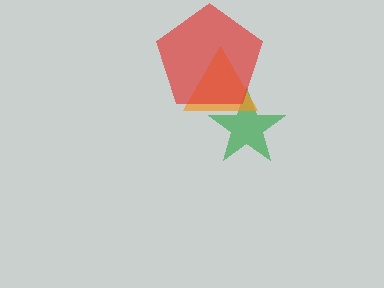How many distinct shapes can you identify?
There are 3 distinct shapes: a green star, an orange triangle, a red pentagon.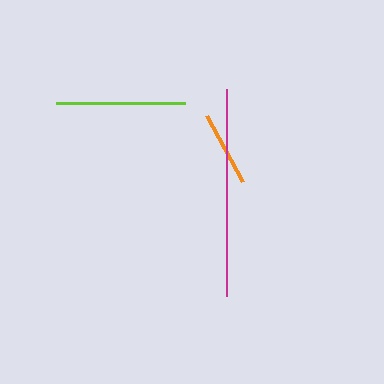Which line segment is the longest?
The magenta line is the longest at approximately 207 pixels.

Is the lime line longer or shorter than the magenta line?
The magenta line is longer than the lime line.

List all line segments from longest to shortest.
From longest to shortest: magenta, lime, orange.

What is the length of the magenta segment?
The magenta segment is approximately 207 pixels long.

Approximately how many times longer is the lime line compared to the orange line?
The lime line is approximately 1.7 times the length of the orange line.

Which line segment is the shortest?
The orange line is the shortest at approximately 75 pixels.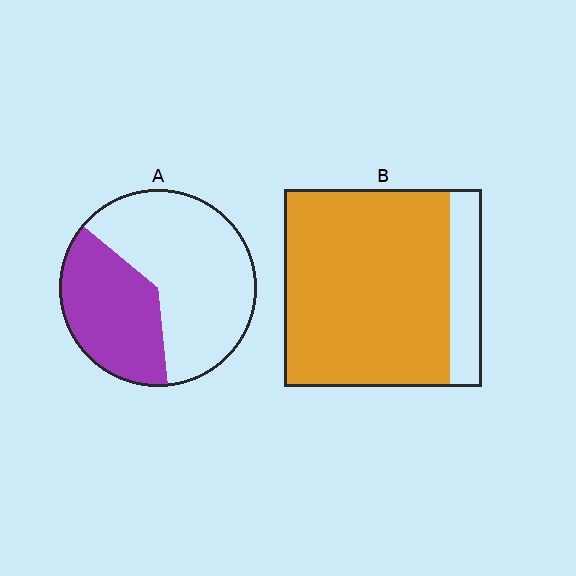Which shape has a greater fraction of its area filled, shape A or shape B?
Shape B.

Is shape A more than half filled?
No.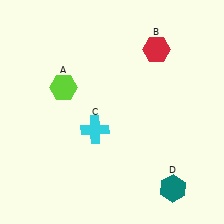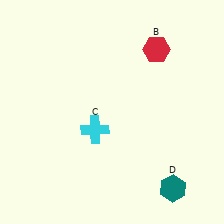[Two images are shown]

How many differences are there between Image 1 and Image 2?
There is 1 difference between the two images.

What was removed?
The lime hexagon (A) was removed in Image 2.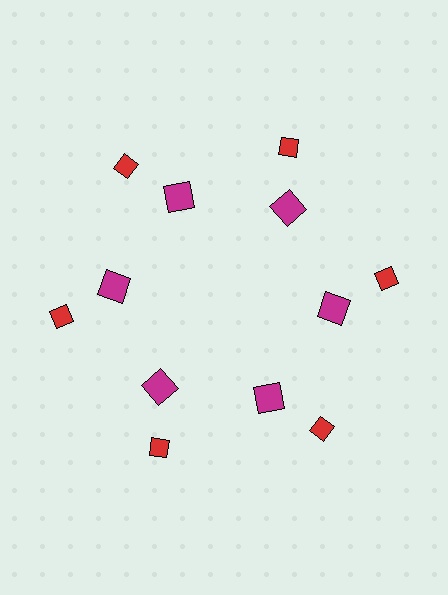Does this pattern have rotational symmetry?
Yes, this pattern has 6-fold rotational symmetry. It looks the same after rotating 60 degrees around the center.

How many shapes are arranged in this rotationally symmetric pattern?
There are 12 shapes, arranged in 6 groups of 2.